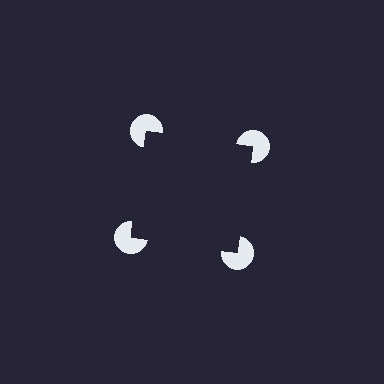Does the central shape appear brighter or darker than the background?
It typically appears slightly darker than the background, even though no actual brightness change is drawn.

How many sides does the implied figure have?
4 sides.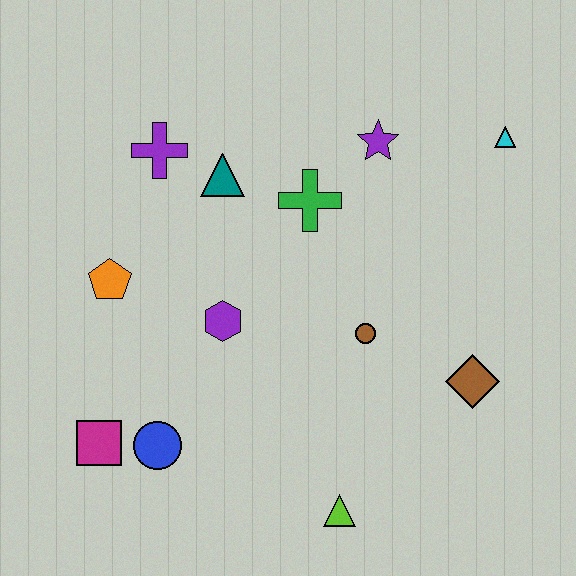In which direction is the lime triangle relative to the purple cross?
The lime triangle is below the purple cross.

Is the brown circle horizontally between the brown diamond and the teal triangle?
Yes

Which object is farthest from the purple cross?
The lime triangle is farthest from the purple cross.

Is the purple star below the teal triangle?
No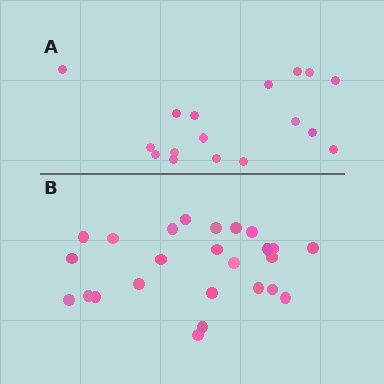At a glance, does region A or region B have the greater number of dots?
Region B (the bottom region) has more dots.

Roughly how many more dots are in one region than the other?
Region B has roughly 8 or so more dots than region A.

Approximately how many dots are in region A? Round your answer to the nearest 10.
About 20 dots. (The exact count is 17, which rounds to 20.)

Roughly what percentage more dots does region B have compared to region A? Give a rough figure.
About 45% more.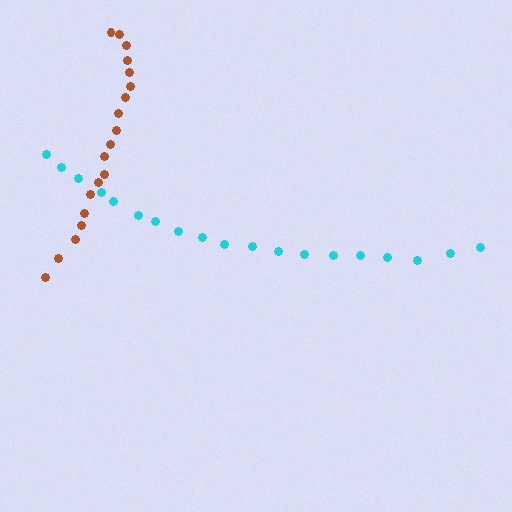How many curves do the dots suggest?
There are 2 distinct paths.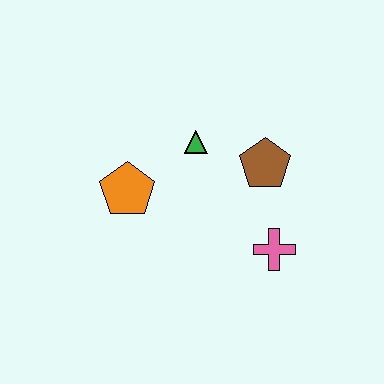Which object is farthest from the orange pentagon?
The pink cross is farthest from the orange pentagon.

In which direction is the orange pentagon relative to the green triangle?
The orange pentagon is to the left of the green triangle.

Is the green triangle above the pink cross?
Yes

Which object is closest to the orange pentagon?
The green triangle is closest to the orange pentagon.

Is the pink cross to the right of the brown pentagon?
Yes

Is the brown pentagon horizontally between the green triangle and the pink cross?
Yes